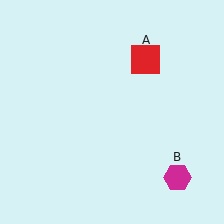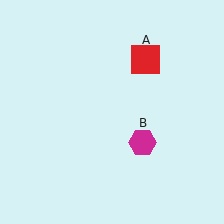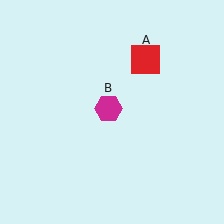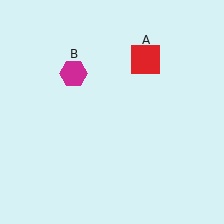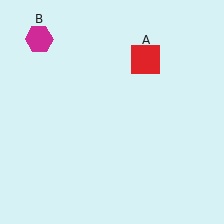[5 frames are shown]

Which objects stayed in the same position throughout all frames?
Red square (object A) remained stationary.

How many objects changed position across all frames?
1 object changed position: magenta hexagon (object B).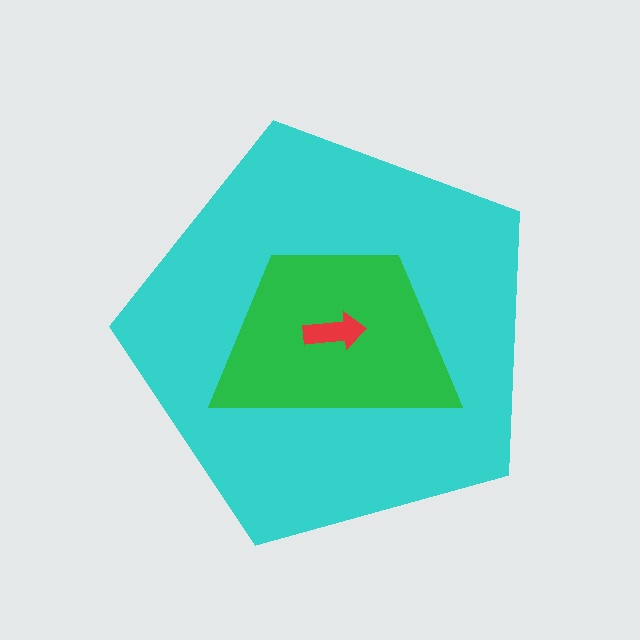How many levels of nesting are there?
3.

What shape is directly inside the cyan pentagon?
The green trapezoid.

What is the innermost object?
The red arrow.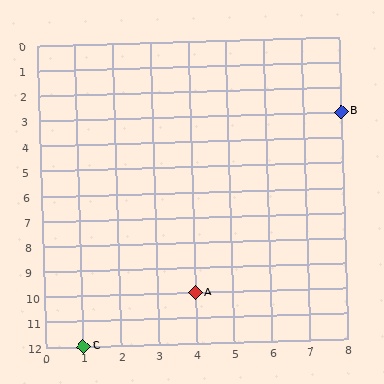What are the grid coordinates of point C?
Point C is at grid coordinates (1, 12).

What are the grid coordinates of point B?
Point B is at grid coordinates (8, 3).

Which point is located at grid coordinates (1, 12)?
Point C is at (1, 12).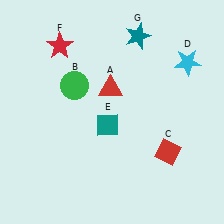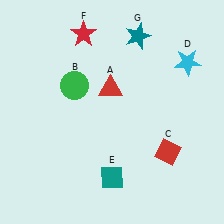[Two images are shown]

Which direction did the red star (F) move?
The red star (F) moved right.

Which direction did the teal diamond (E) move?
The teal diamond (E) moved down.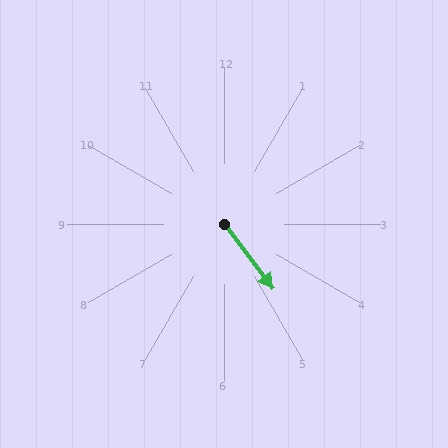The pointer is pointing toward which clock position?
Roughly 5 o'clock.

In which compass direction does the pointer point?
Southeast.